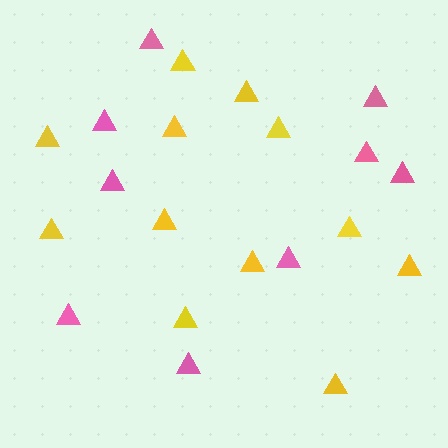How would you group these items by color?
There are 2 groups: one group of yellow triangles (12) and one group of pink triangles (9).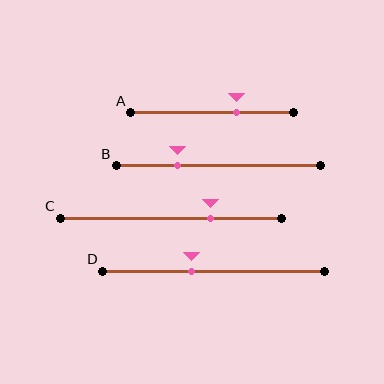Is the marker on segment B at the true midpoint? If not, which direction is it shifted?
No, the marker on segment B is shifted to the left by about 20% of the segment length.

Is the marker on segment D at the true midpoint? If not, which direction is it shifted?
No, the marker on segment D is shifted to the left by about 10% of the segment length.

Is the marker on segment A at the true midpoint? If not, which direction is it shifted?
No, the marker on segment A is shifted to the right by about 15% of the segment length.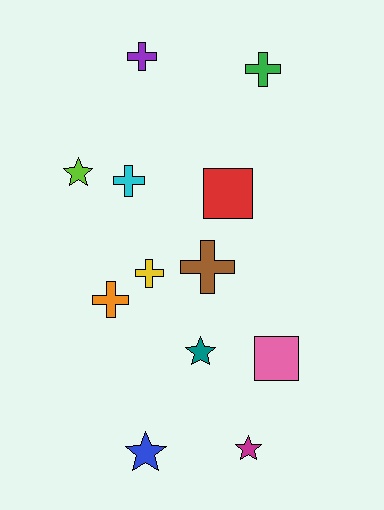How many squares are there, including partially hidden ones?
There are 2 squares.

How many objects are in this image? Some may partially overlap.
There are 12 objects.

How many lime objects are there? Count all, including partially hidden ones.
There is 1 lime object.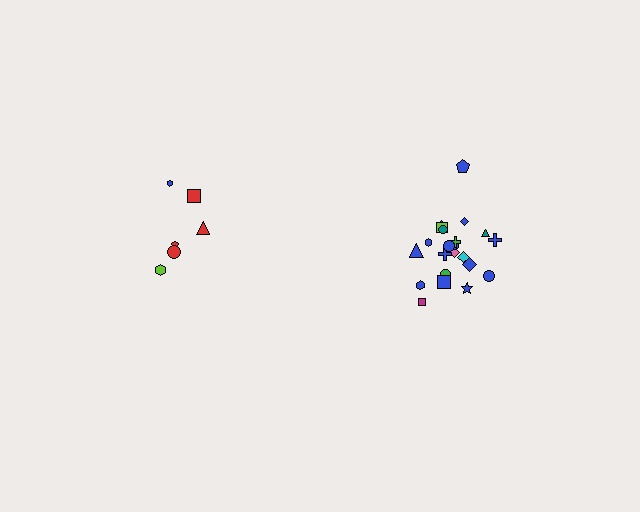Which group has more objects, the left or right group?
The right group.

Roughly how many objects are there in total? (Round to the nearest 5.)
Roughly 30 objects in total.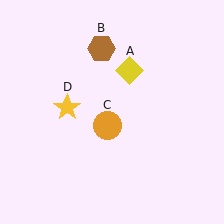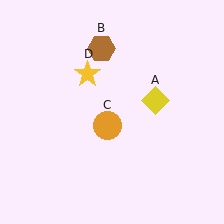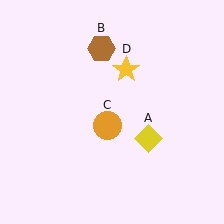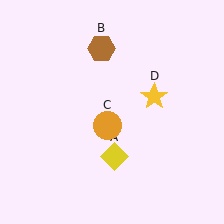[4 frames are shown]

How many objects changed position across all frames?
2 objects changed position: yellow diamond (object A), yellow star (object D).